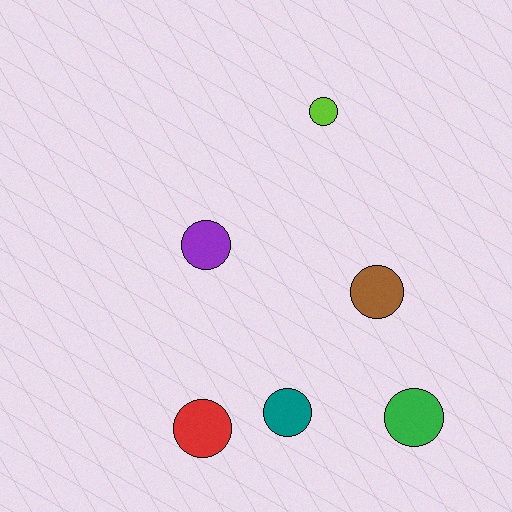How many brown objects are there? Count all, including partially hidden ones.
There is 1 brown object.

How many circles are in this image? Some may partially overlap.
There are 6 circles.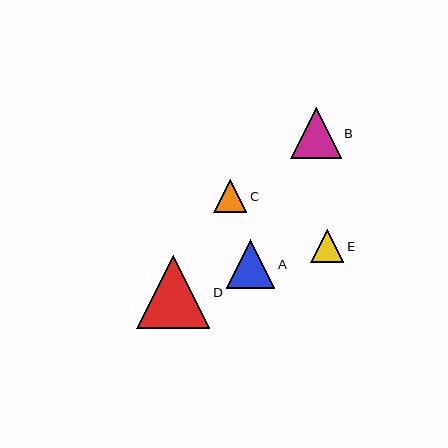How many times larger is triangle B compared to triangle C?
Triangle B is approximately 1.5 times the size of triangle C.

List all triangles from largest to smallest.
From largest to smallest: D, B, A, C, E.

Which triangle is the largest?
Triangle D is the largest with a size of approximately 73 pixels.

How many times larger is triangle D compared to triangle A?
Triangle D is approximately 1.5 times the size of triangle A.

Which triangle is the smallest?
Triangle E is the smallest with a size of approximately 33 pixels.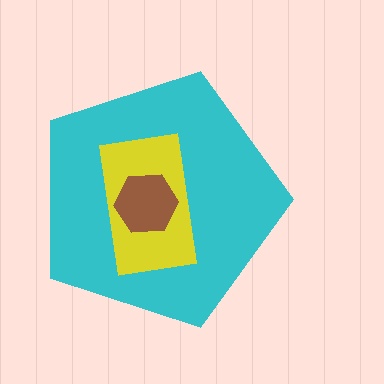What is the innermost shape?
The brown hexagon.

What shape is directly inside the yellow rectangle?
The brown hexagon.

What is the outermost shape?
The cyan pentagon.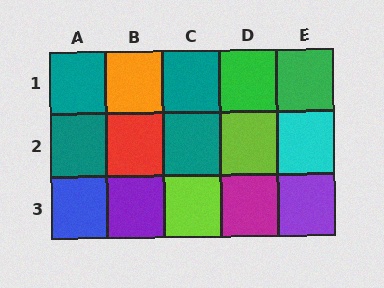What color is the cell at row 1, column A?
Teal.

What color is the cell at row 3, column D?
Magenta.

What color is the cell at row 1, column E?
Green.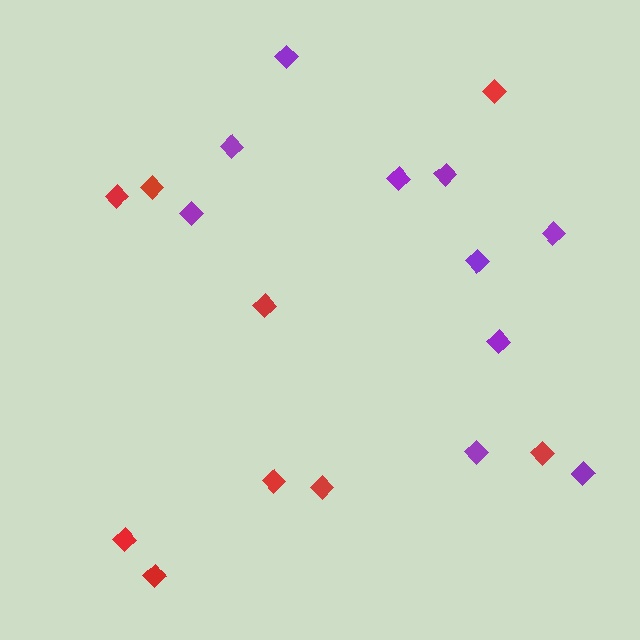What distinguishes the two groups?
There are 2 groups: one group of red diamonds (9) and one group of purple diamonds (10).